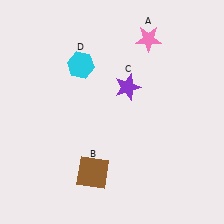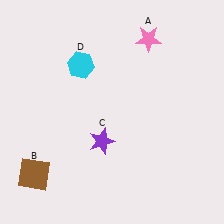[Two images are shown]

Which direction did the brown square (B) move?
The brown square (B) moved left.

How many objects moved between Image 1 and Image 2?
2 objects moved between the two images.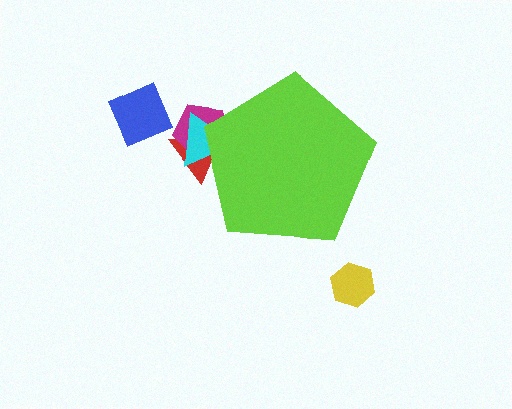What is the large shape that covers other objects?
A lime pentagon.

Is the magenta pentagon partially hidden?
Yes, the magenta pentagon is partially hidden behind the lime pentagon.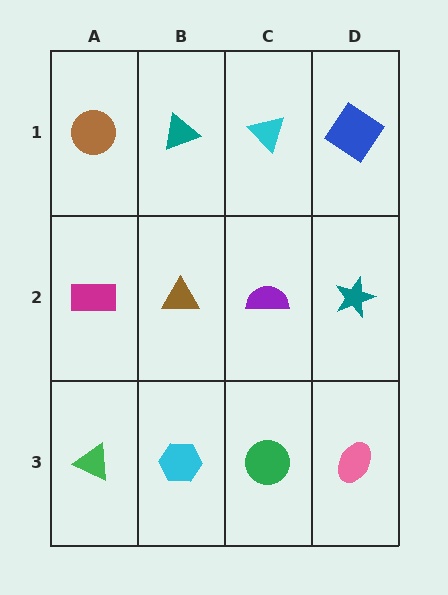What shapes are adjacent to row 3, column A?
A magenta rectangle (row 2, column A), a cyan hexagon (row 3, column B).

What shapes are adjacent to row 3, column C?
A purple semicircle (row 2, column C), a cyan hexagon (row 3, column B), a pink ellipse (row 3, column D).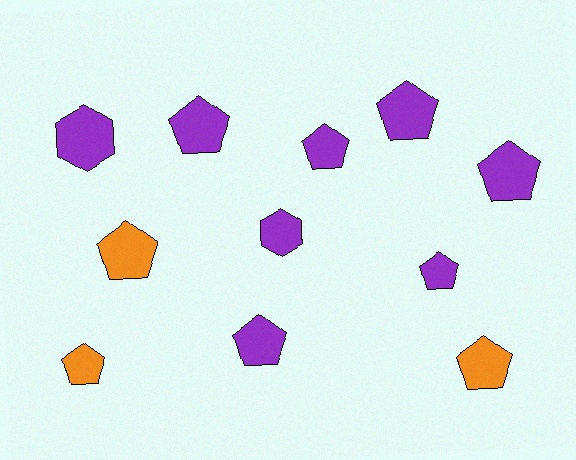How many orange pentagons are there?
There are 3 orange pentagons.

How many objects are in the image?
There are 11 objects.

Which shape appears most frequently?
Pentagon, with 9 objects.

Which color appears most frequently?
Purple, with 8 objects.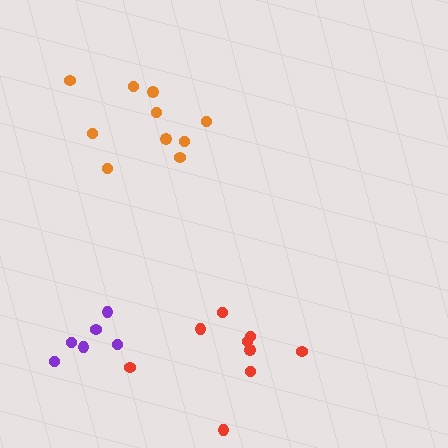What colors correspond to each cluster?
The clusters are colored: purple, red, orange.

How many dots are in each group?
Group 1: 6 dots, Group 2: 9 dots, Group 3: 10 dots (25 total).